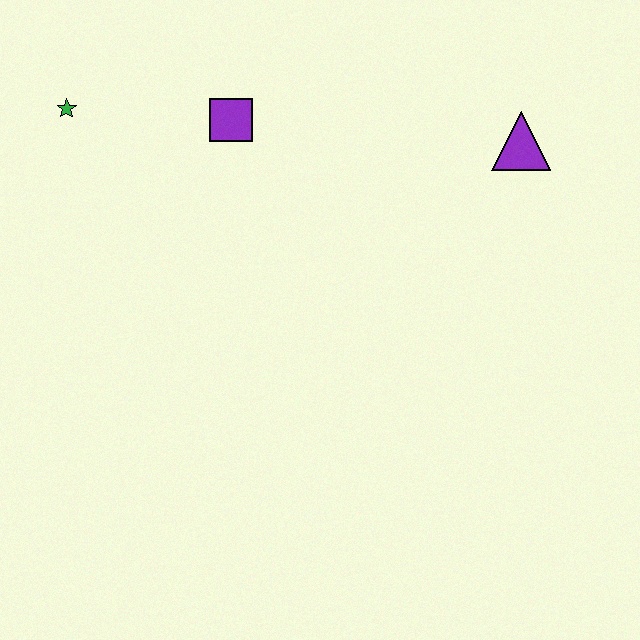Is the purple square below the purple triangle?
No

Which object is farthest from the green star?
The purple triangle is farthest from the green star.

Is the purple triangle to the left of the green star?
No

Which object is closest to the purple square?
The green star is closest to the purple square.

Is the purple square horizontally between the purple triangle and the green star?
Yes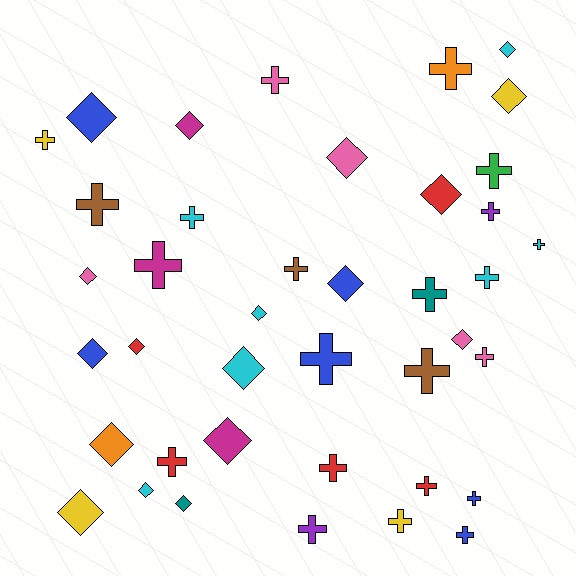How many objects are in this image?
There are 40 objects.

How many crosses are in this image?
There are 22 crosses.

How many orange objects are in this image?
There are 2 orange objects.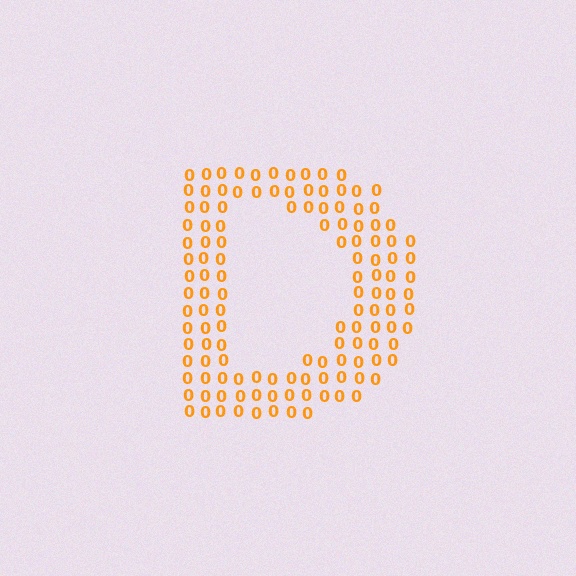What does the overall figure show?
The overall figure shows the letter D.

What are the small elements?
The small elements are digit 0's.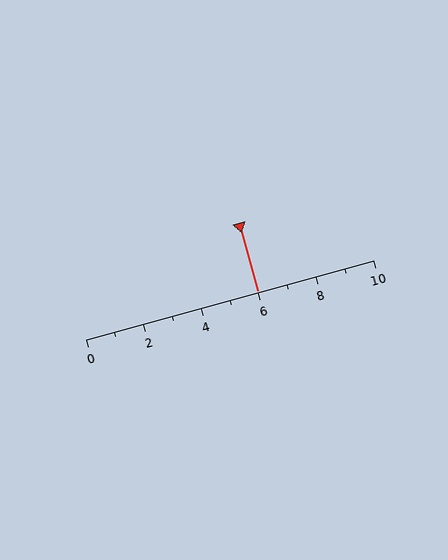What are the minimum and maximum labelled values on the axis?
The axis runs from 0 to 10.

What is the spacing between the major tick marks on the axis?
The major ticks are spaced 2 apart.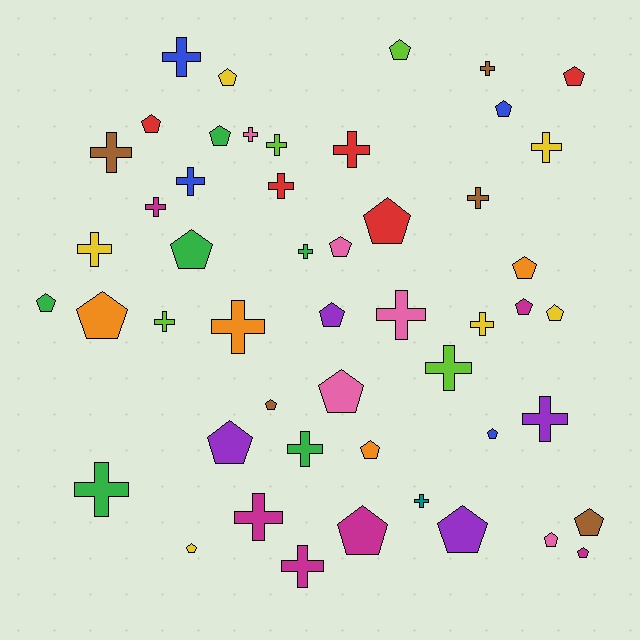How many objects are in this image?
There are 50 objects.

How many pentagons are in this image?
There are 26 pentagons.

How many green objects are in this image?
There are 6 green objects.